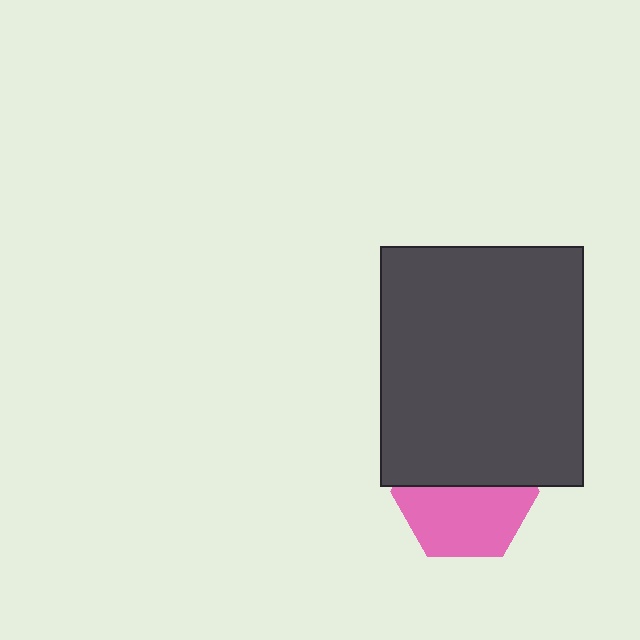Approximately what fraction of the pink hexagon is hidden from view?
Roughly 45% of the pink hexagon is hidden behind the dark gray rectangle.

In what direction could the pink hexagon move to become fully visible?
The pink hexagon could move down. That would shift it out from behind the dark gray rectangle entirely.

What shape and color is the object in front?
The object in front is a dark gray rectangle.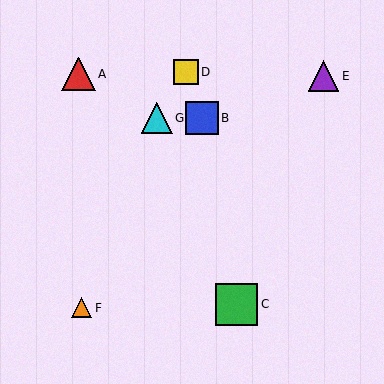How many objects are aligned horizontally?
2 objects (B, G) are aligned horizontally.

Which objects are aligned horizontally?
Objects B, G are aligned horizontally.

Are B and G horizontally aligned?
Yes, both are at y≈118.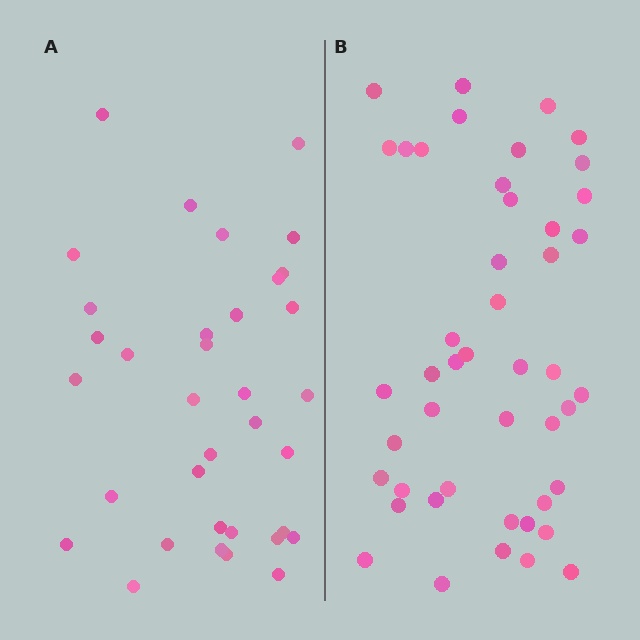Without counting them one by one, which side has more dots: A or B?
Region B (the right region) has more dots.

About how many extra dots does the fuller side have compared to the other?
Region B has roughly 12 or so more dots than region A.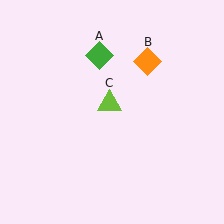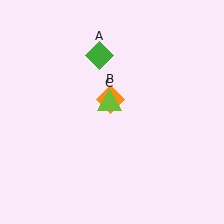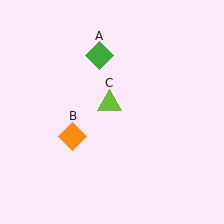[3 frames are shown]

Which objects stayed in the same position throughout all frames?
Green diamond (object A) and lime triangle (object C) remained stationary.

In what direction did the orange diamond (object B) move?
The orange diamond (object B) moved down and to the left.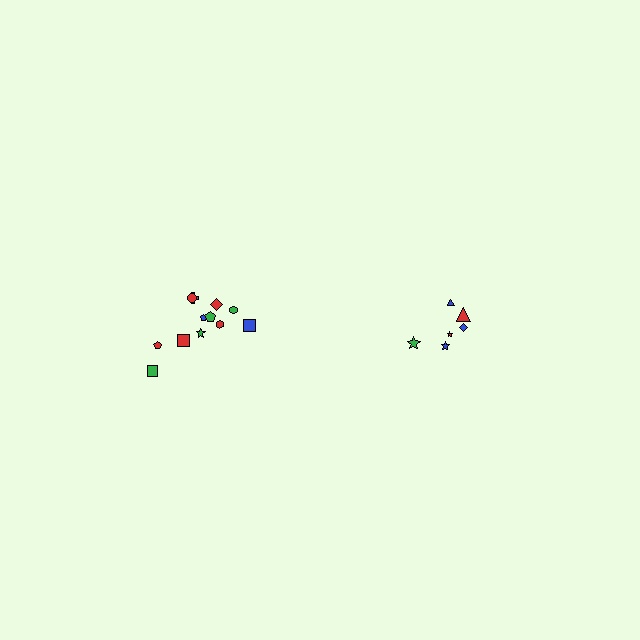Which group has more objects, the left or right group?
The left group.